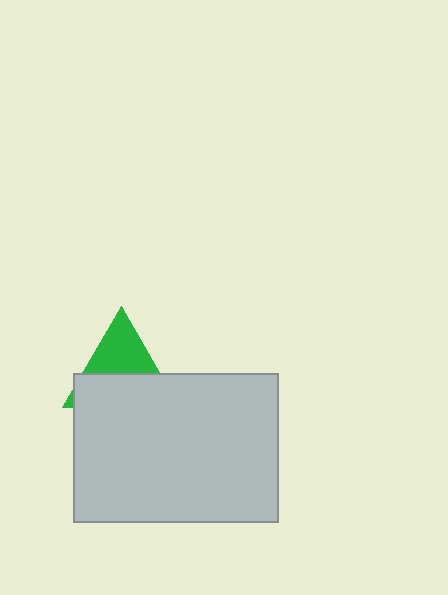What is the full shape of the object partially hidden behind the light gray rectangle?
The partially hidden object is a green triangle.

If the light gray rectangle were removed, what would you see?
You would see the complete green triangle.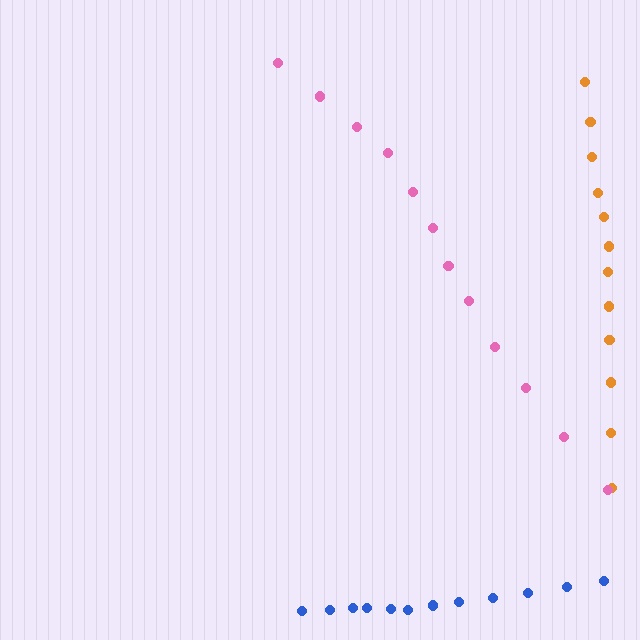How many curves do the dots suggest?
There are 3 distinct paths.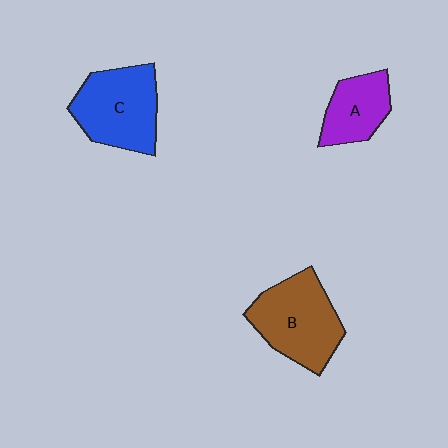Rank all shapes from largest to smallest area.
From largest to smallest: B (brown), C (blue), A (purple).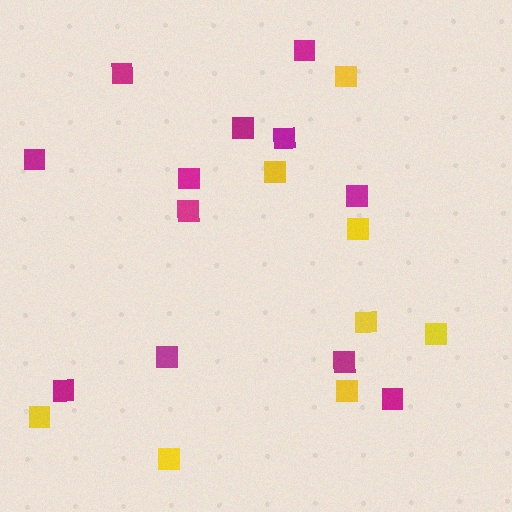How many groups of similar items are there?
There are 2 groups: one group of magenta squares (12) and one group of yellow squares (8).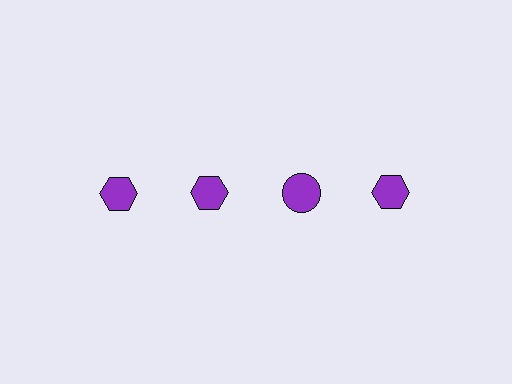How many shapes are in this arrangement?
There are 4 shapes arranged in a grid pattern.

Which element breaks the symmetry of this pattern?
The purple circle in the top row, center column breaks the symmetry. All other shapes are purple hexagons.